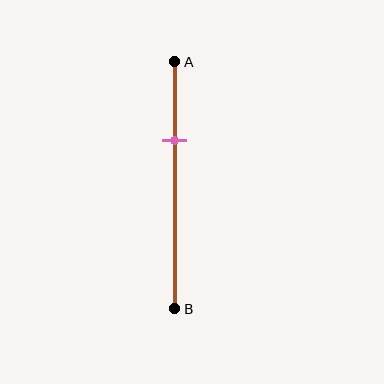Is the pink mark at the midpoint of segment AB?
No, the mark is at about 30% from A, not at the 50% midpoint.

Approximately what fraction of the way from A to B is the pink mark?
The pink mark is approximately 30% of the way from A to B.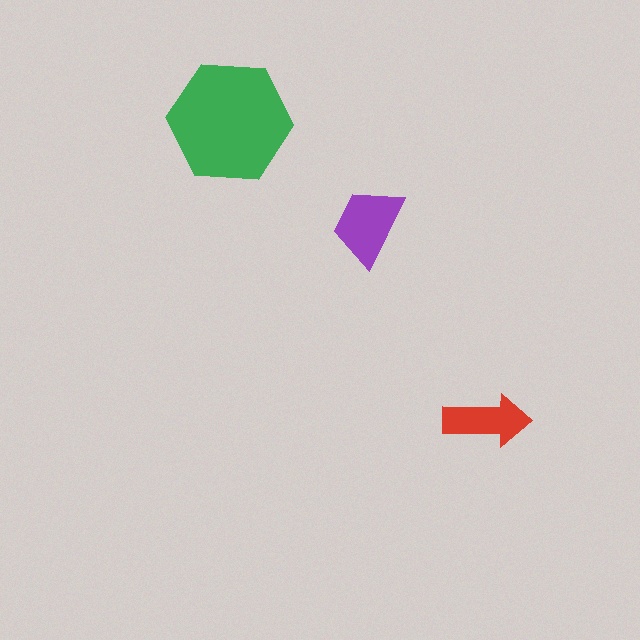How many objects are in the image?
There are 3 objects in the image.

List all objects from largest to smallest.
The green hexagon, the purple trapezoid, the red arrow.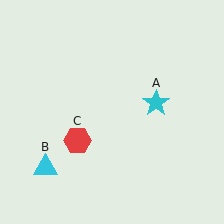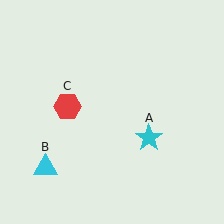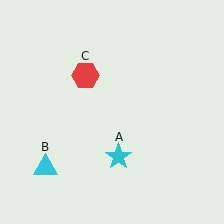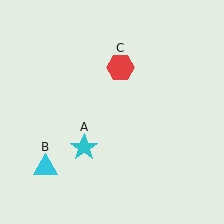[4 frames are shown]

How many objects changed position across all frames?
2 objects changed position: cyan star (object A), red hexagon (object C).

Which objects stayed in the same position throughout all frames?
Cyan triangle (object B) remained stationary.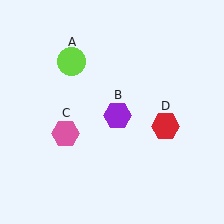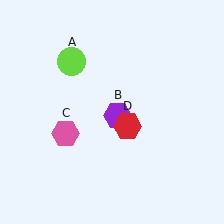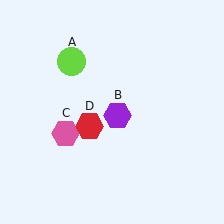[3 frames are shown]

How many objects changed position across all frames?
1 object changed position: red hexagon (object D).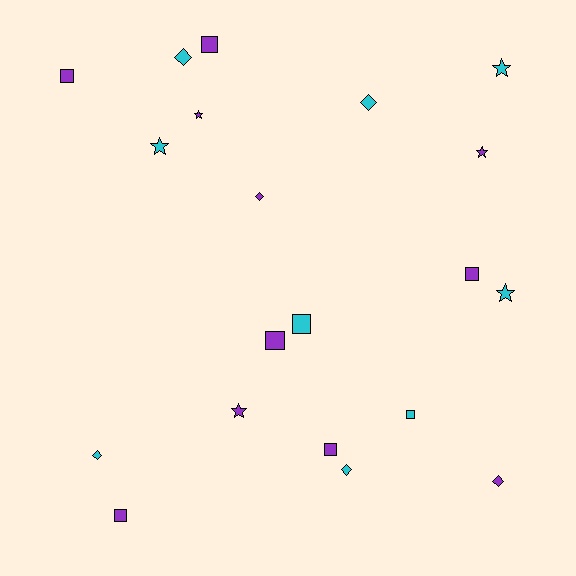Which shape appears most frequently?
Square, with 8 objects.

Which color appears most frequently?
Purple, with 11 objects.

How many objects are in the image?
There are 20 objects.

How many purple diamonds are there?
There are 2 purple diamonds.